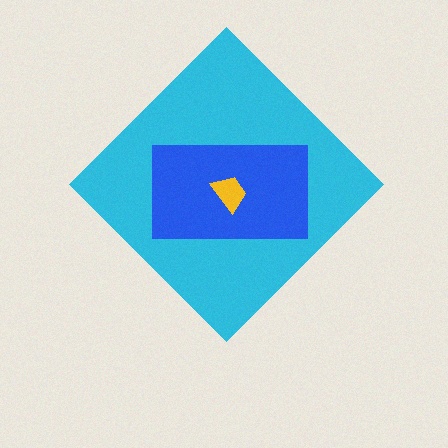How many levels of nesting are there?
3.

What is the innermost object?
The yellow trapezoid.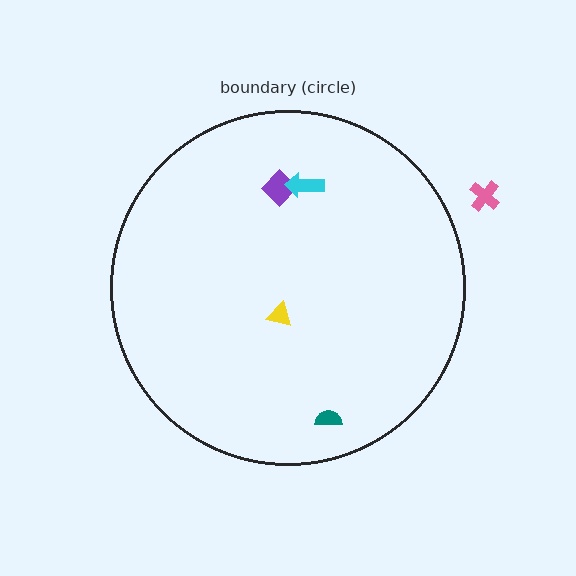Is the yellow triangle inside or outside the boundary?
Inside.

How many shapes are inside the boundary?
4 inside, 1 outside.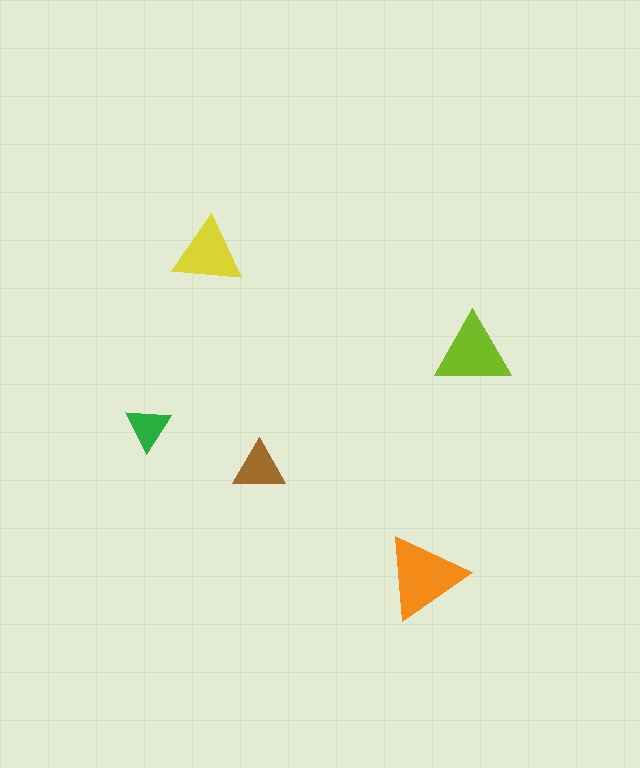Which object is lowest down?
The orange triangle is bottommost.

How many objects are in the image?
There are 5 objects in the image.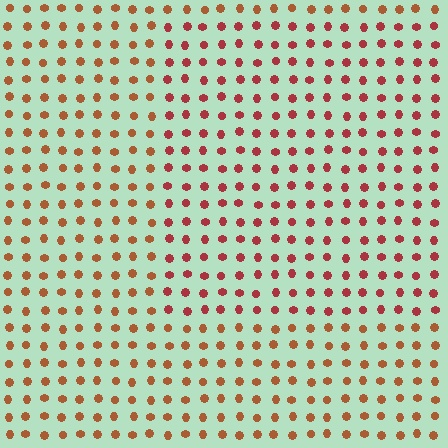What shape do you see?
I see a rectangle.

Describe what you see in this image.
The image is filled with small brown elements in a uniform arrangement. A rectangle-shaped region is visible where the elements are tinted to a slightly different hue, forming a subtle color boundary.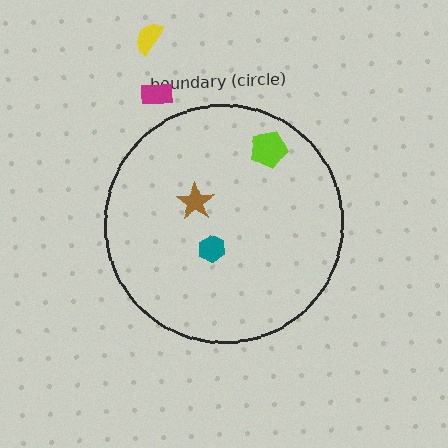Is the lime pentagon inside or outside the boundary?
Inside.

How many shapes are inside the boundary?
3 inside, 2 outside.